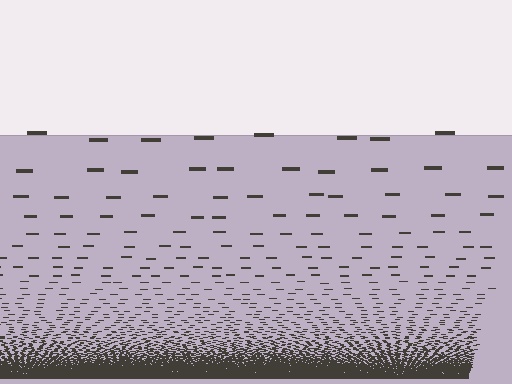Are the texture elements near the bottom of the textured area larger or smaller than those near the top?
Smaller. The gradient is inverted — elements near the bottom are smaller and denser.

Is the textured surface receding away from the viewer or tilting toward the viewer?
The surface appears to tilt toward the viewer. Texture elements get larger and sparser toward the top.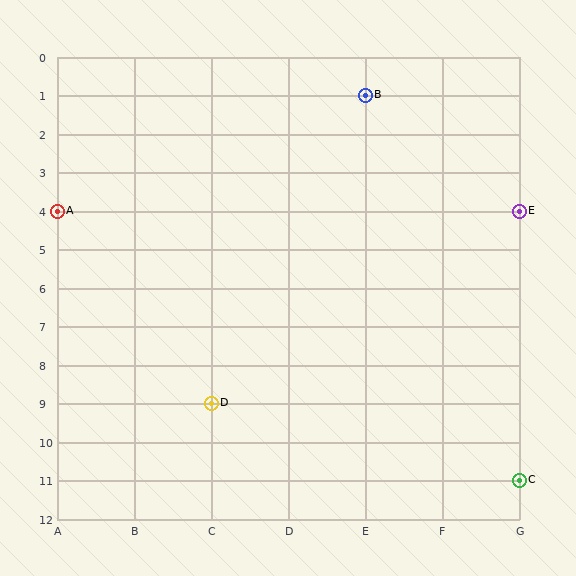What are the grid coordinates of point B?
Point B is at grid coordinates (E, 1).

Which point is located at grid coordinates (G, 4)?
Point E is at (G, 4).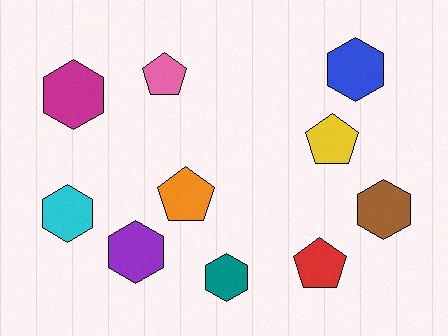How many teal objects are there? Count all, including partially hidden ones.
There is 1 teal object.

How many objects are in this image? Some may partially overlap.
There are 10 objects.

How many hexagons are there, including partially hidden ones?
There are 6 hexagons.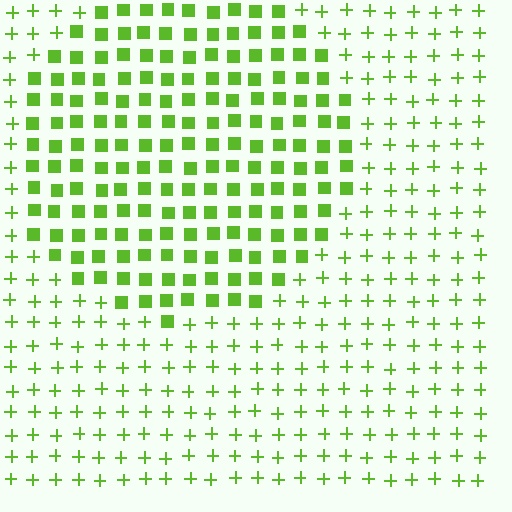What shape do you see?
I see a circle.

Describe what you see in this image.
The image is filled with small lime elements arranged in a uniform grid. A circle-shaped region contains squares, while the surrounding area contains plus signs. The boundary is defined purely by the change in element shape.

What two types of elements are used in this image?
The image uses squares inside the circle region and plus signs outside it.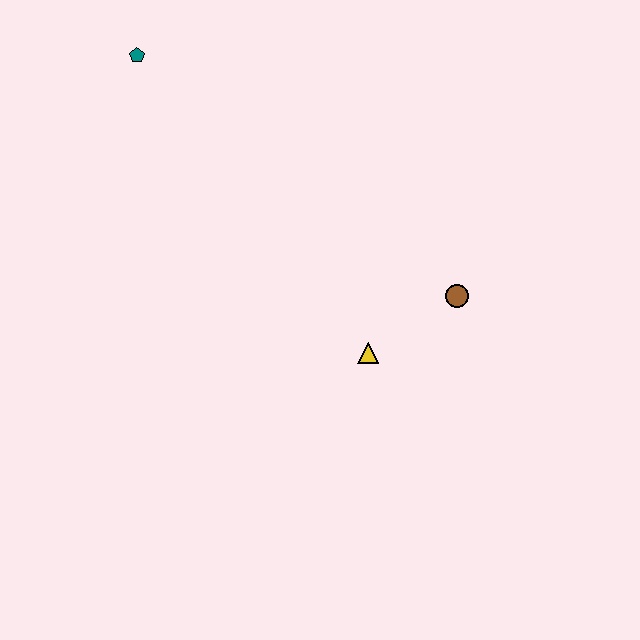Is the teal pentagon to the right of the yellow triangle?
No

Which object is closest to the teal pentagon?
The yellow triangle is closest to the teal pentagon.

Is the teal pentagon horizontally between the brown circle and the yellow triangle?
No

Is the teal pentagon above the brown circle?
Yes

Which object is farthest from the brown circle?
The teal pentagon is farthest from the brown circle.